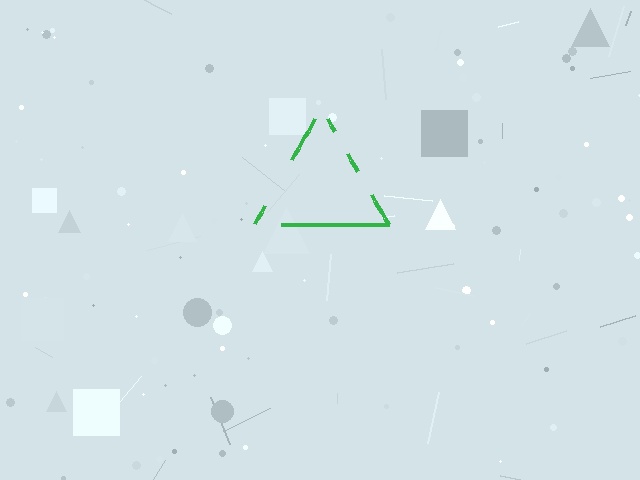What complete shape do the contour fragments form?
The contour fragments form a triangle.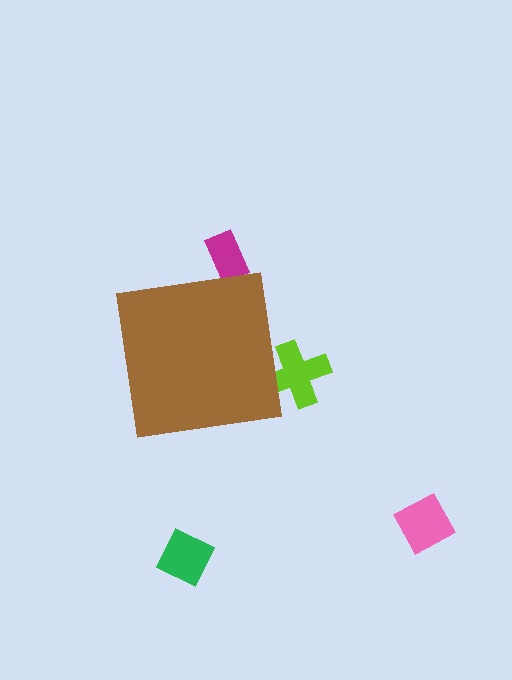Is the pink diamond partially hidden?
No, the pink diamond is fully visible.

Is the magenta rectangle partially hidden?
Yes, the magenta rectangle is partially hidden behind the brown square.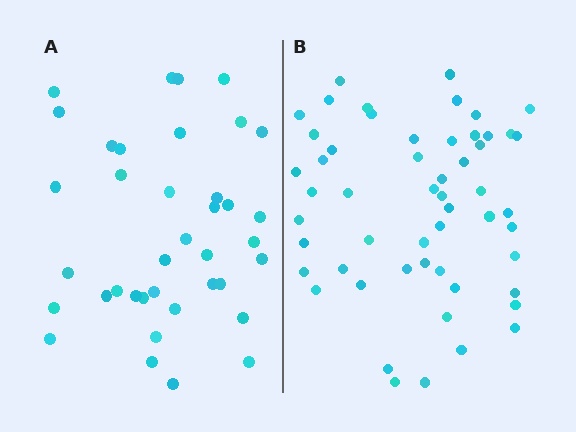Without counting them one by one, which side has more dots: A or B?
Region B (the right region) has more dots.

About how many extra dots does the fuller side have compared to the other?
Region B has approximately 15 more dots than region A.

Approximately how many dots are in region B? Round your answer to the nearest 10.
About 50 dots. (The exact count is 54, which rounds to 50.)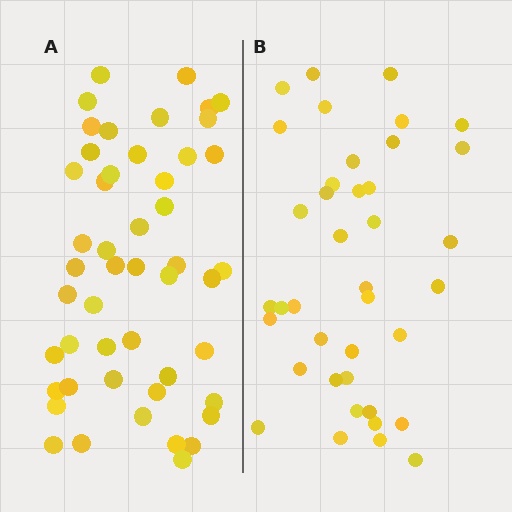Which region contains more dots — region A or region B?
Region A (the left region) has more dots.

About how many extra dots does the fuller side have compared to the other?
Region A has roughly 10 or so more dots than region B.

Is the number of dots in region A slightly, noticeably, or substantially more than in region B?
Region A has noticeably more, but not dramatically so. The ratio is roughly 1.3 to 1.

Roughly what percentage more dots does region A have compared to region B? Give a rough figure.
About 25% more.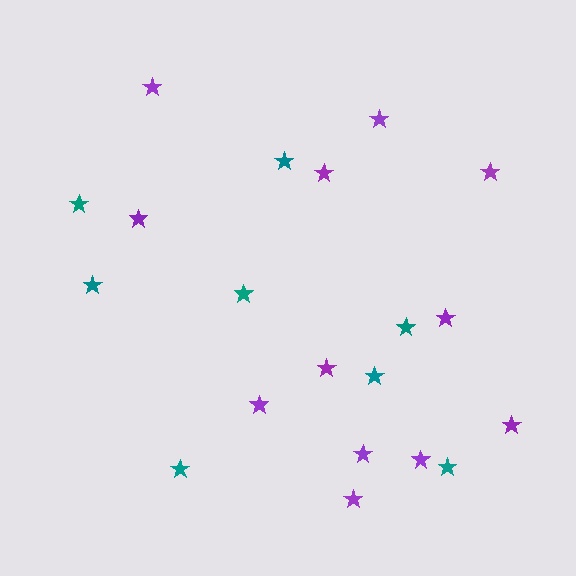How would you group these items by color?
There are 2 groups: one group of purple stars (12) and one group of teal stars (8).